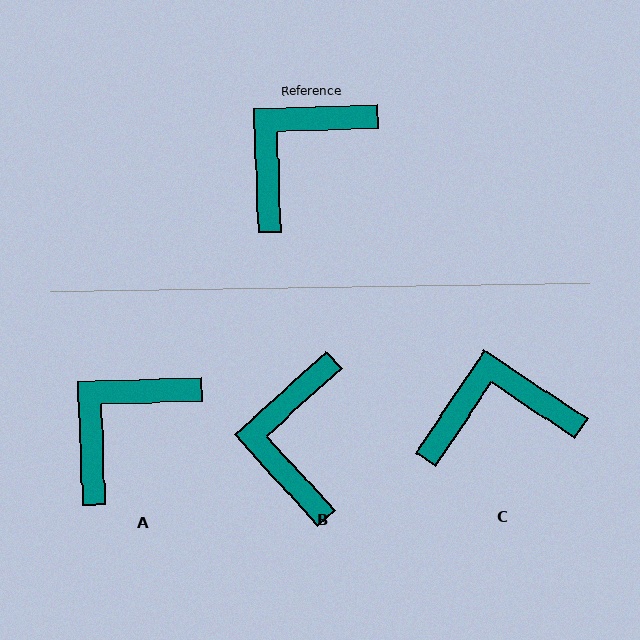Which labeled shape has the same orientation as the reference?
A.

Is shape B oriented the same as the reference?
No, it is off by about 40 degrees.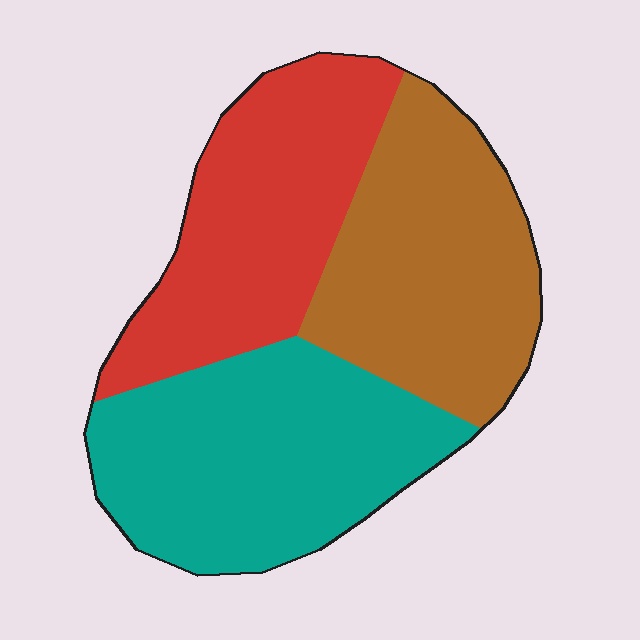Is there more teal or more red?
Teal.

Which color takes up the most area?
Teal, at roughly 35%.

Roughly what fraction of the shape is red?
Red covers around 30% of the shape.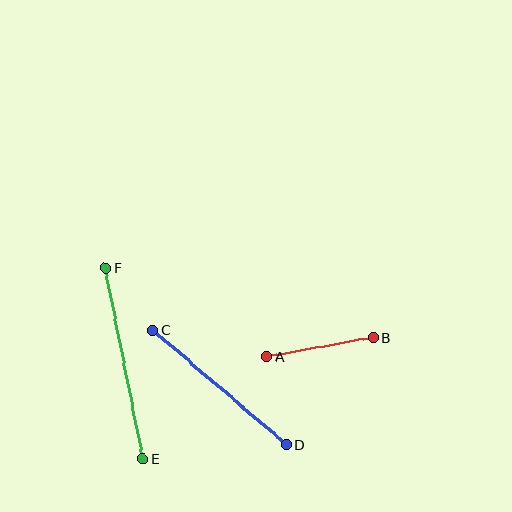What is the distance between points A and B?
The distance is approximately 108 pixels.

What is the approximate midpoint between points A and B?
The midpoint is at approximately (320, 347) pixels.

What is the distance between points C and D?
The distance is approximately 175 pixels.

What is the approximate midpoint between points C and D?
The midpoint is at approximately (219, 387) pixels.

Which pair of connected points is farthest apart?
Points E and F are farthest apart.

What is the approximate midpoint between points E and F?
The midpoint is at approximately (124, 363) pixels.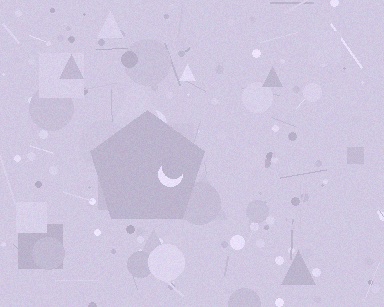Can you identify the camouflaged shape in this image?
The camouflaged shape is a pentagon.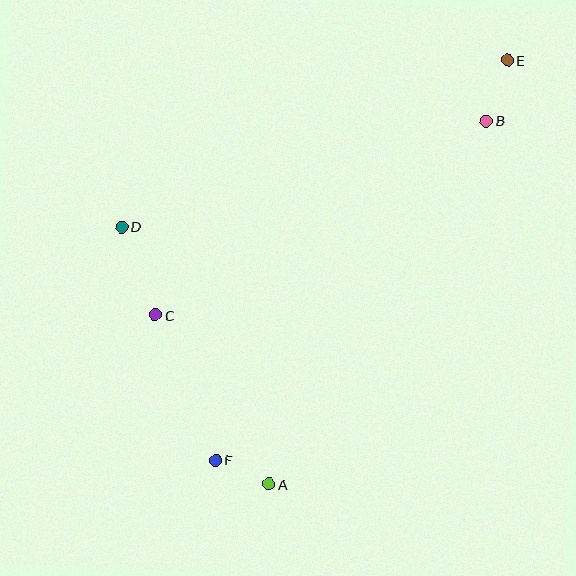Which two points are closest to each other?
Points A and F are closest to each other.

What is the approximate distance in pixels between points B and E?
The distance between B and E is approximately 64 pixels.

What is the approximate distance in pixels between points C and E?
The distance between C and E is approximately 434 pixels.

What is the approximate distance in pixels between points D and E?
The distance between D and E is approximately 420 pixels.